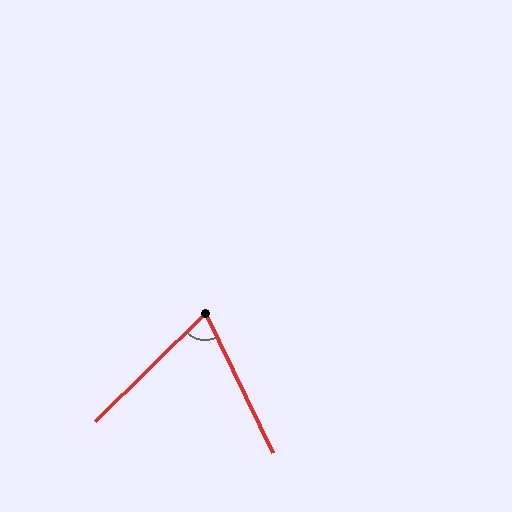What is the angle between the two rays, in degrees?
Approximately 71 degrees.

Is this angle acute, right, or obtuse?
It is acute.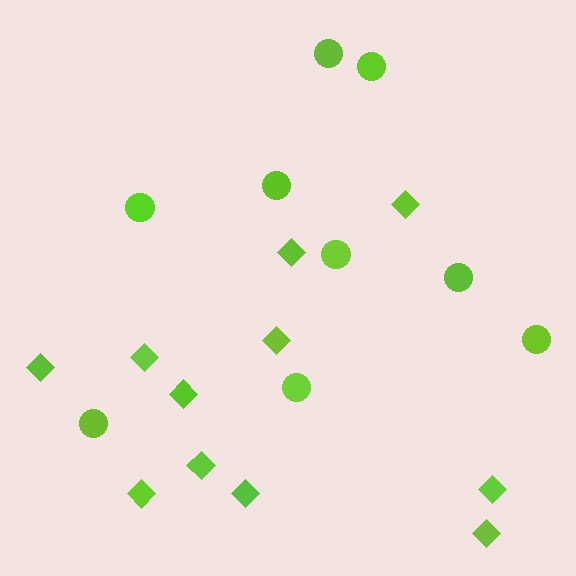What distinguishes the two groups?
There are 2 groups: one group of circles (9) and one group of diamonds (11).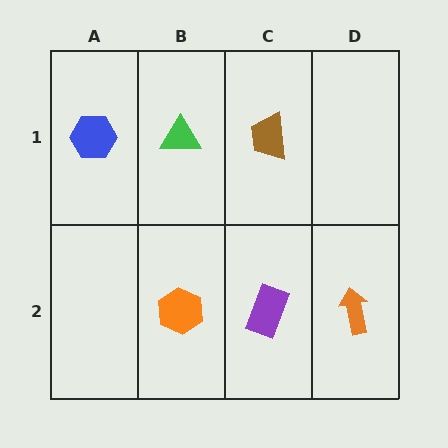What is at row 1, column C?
A brown trapezoid.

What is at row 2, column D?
An orange arrow.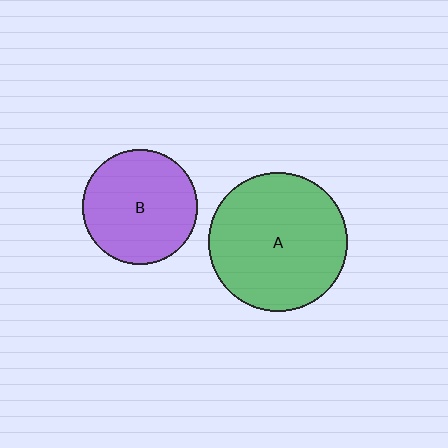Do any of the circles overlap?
No, none of the circles overlap.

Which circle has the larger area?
Circle A (green).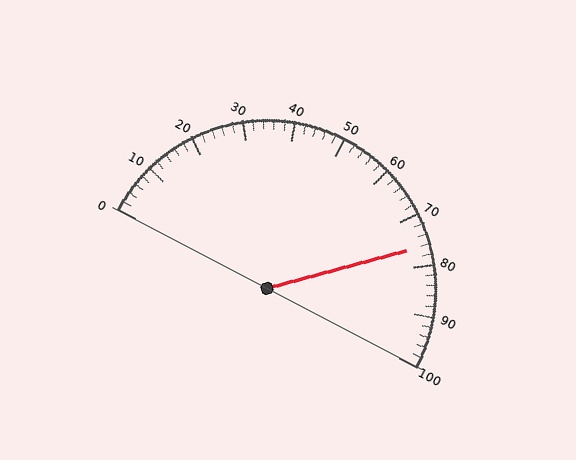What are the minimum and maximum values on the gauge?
The gauge ranges from 0 to 100.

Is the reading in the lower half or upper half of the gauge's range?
The reading is in the upper half of the range (0 to 100).